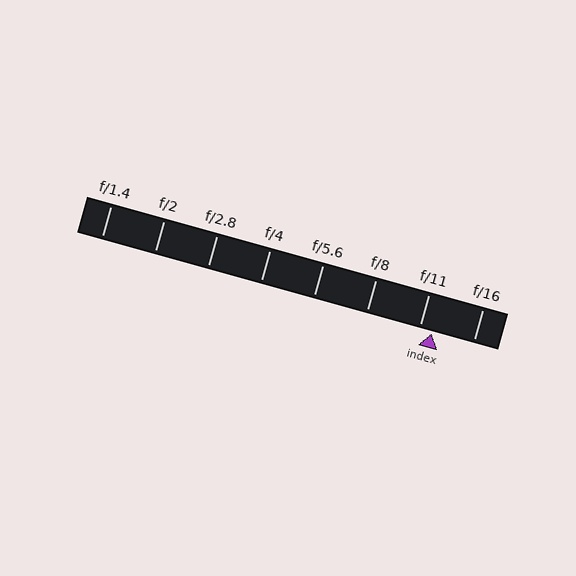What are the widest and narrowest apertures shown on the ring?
The widest aperture shown is f/1.4 and the narrowest is f/16.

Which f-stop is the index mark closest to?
The index mark is closest to f/11.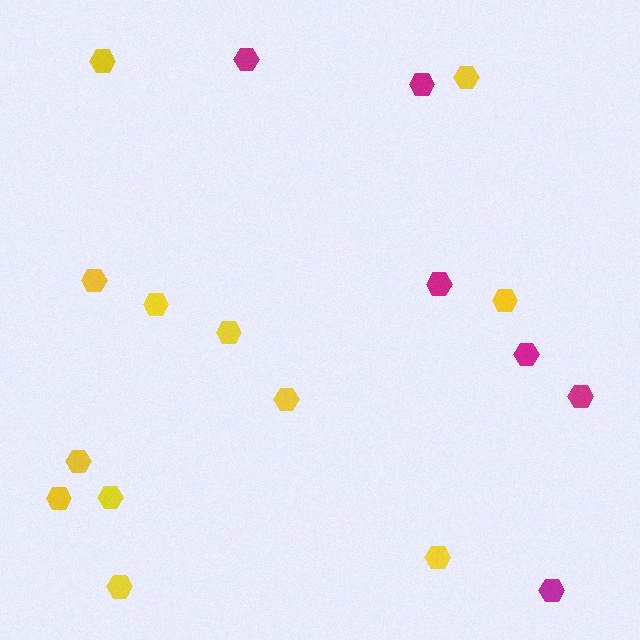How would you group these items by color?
There are 2 groups: one group of magenta hexagons (6) and one group of yellow hexagons (12).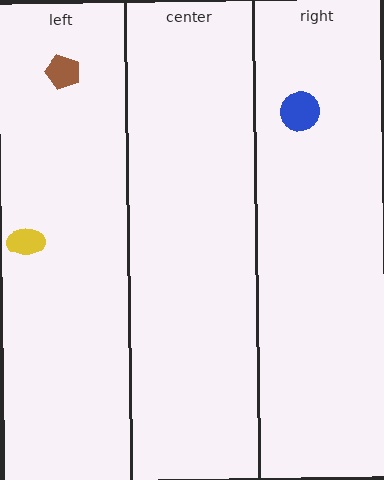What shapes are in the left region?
The brown pentagon, the yellow ellipse.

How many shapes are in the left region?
2.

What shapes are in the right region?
The blue circle.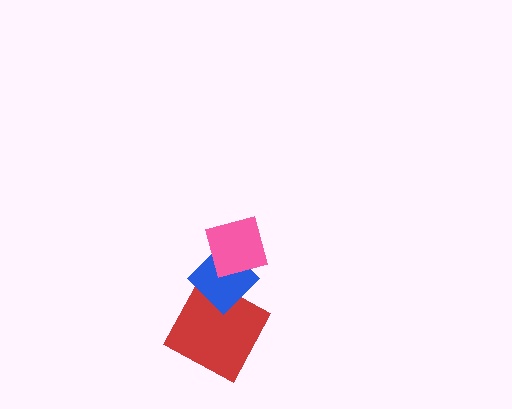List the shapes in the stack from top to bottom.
From top to bottom: the pink diamond, the blue diamond, the red square.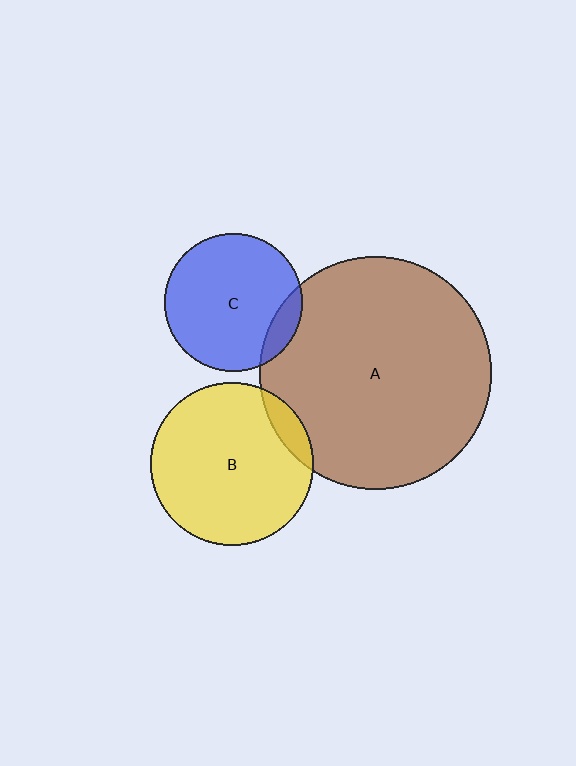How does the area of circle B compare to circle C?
Approximately 1.4 times.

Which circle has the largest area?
Circle A (brown).